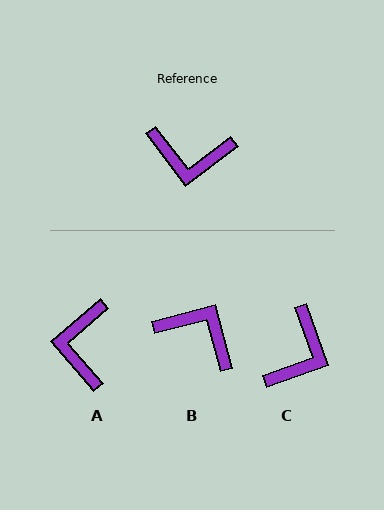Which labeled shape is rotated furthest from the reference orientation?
B, about 158 degrees away.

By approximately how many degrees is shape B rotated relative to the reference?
Approximately 158 degrees counter-clockwise.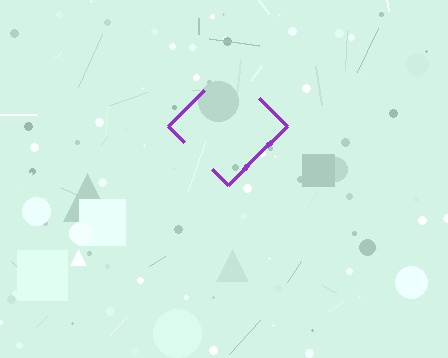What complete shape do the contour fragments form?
The contour fragments form a diamond.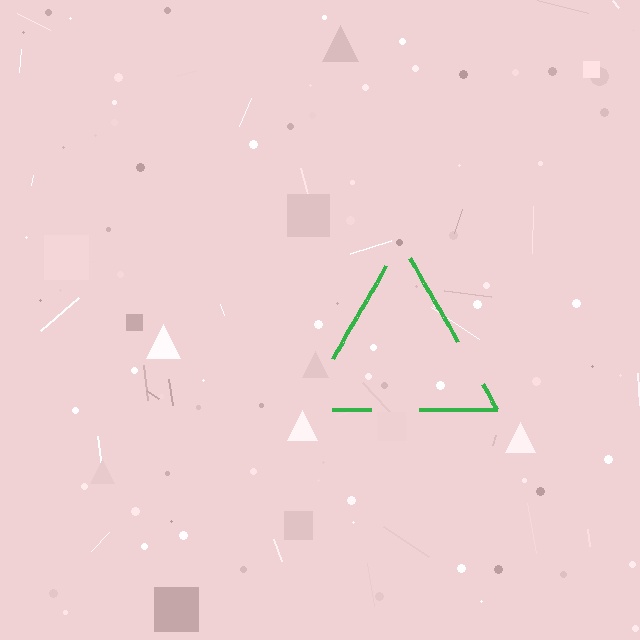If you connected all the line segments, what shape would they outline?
They would outline a triangle.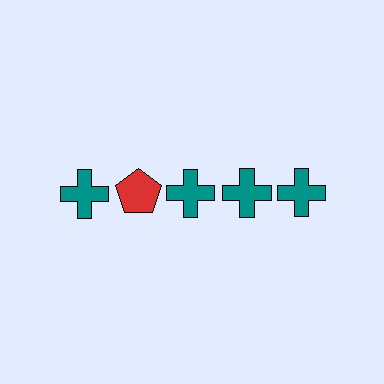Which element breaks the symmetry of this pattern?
The red pentagon in the top row, second from left column breaks the symmetry. All other shapes are teal crosses.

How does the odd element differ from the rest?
It differs in both color (red instead of teal) and shape (pentagon instead of cross).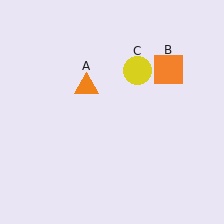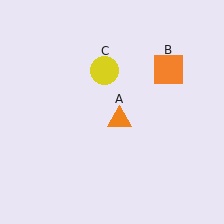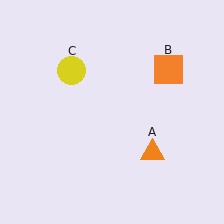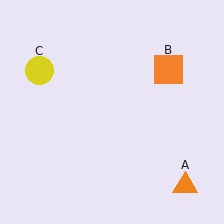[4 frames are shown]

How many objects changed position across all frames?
2 objects changed position: orange triangle (object A), yellow circle (object C).